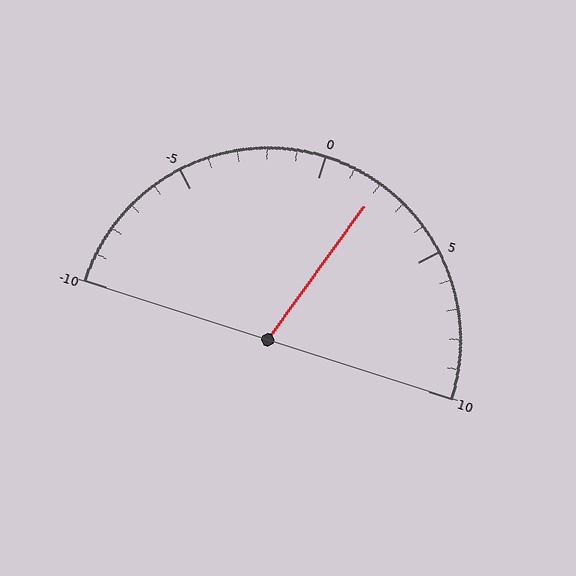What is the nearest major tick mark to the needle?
The nearest major tick mark is 0.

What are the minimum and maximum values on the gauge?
The gauge ranges from -10 to 10.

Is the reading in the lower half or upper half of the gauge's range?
The reading is in the upper half of the range (-10 to 10).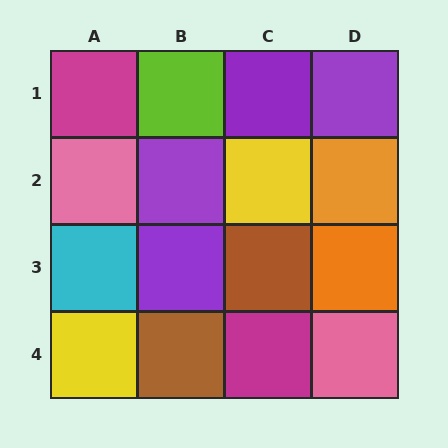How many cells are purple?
4 cells are purple.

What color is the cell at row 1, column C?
Purple.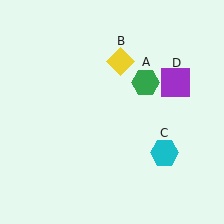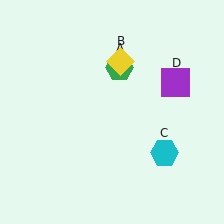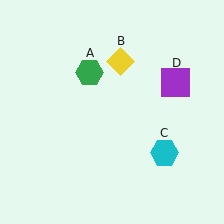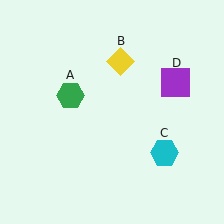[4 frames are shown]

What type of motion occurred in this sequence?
The green hexagon (object A) rotated counterclockwise around the center of the scene.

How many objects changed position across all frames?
1 object changed position: green hexagon (object A).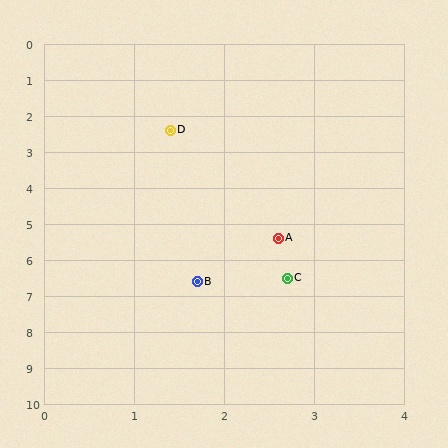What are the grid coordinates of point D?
Point D is at approximately (1.4, 2.4).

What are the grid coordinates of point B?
Point B is at approximately (1.7, 6.6).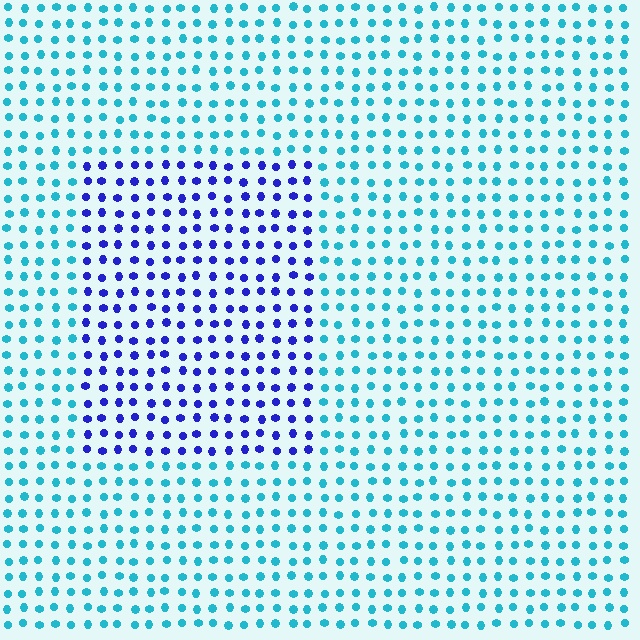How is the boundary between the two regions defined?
The boundary is defined purely by a slight shift in hue (about 54 degrees). Spacing, size, and orientation are identical on both sides.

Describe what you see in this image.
The image is filled with small cyan elements in a uniform arrangement. A rectangle-shaped region is visible where the elements are tinted to a slightly different hue, forming a subtle color boundary.